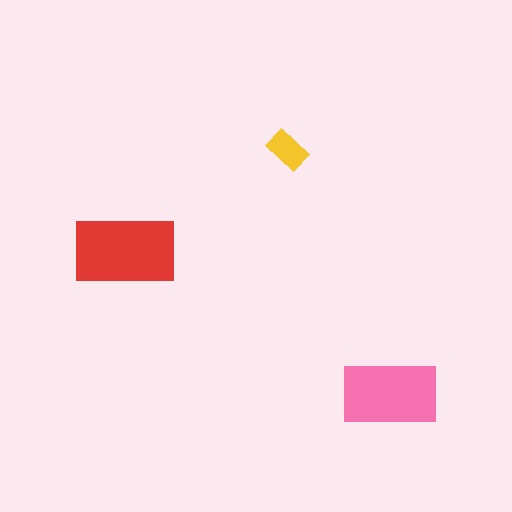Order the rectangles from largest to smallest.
the red one, the pink one, the yellow one.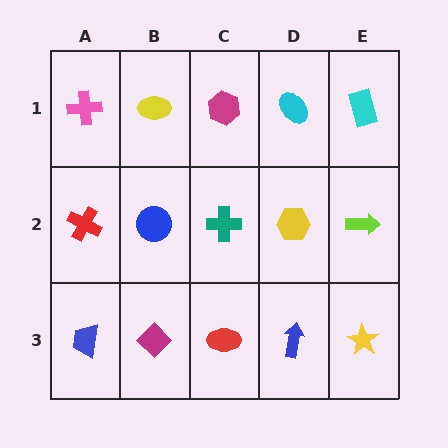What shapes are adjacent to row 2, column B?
A yellow ellipse (row 1, column B), a magenta diamond (row 3, column B), a red cross (row 2, column A), a teal cross (row 2, column C).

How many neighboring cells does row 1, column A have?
2.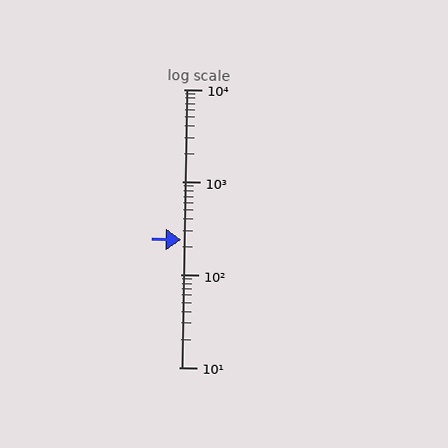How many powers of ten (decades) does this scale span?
The scale spans 3 decades, from 10 to 10000.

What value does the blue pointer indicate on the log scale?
The pointer indicates approximately 240.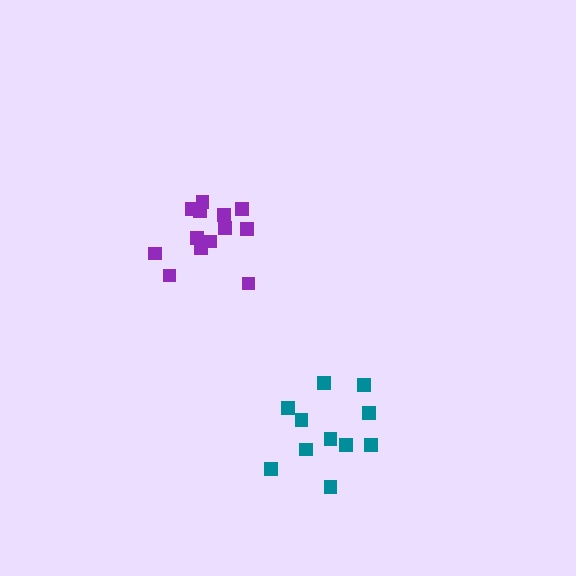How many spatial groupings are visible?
There are 2 spatial groupings.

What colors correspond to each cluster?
The clusters are colored: purple, teal.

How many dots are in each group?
Group 1: 13 dots, Group 2: 11 dots (24 total).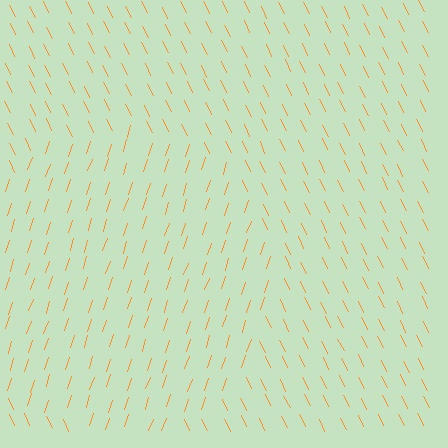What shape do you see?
I see a circle.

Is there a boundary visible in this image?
Yes, there is a texture boundary formed by a change in line orientation.